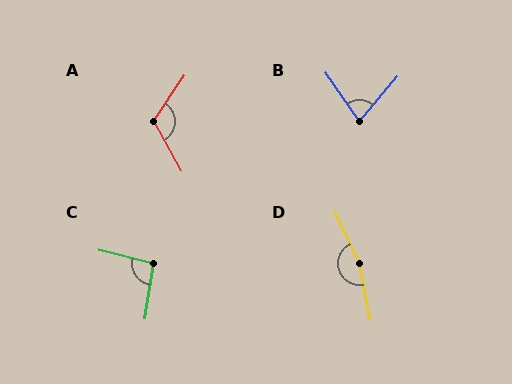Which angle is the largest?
D, at approximately 165 degrees.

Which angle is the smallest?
B, at approximately 76 degrees.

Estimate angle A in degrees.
Approximately 117 degrees.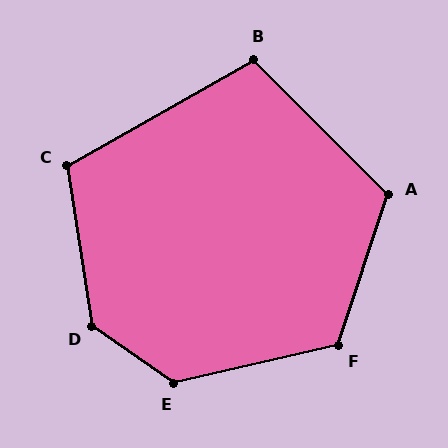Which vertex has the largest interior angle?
D, at approximately 134 degrees.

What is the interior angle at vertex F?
Approximately 121 degrees (obtuse).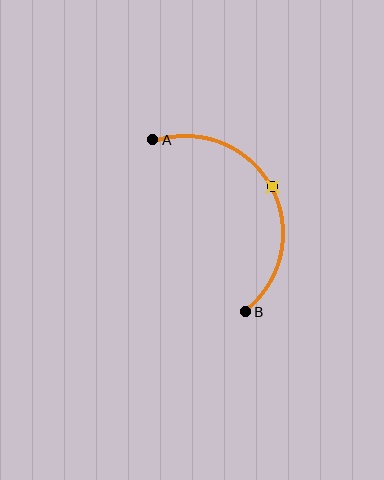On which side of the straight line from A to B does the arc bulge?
The arc bulges to the right of the straight line connecting A and B.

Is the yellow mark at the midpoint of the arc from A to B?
Yes. The yellow mark lies on the arc at equal arc-length from both A and B — it is the arc midpoint.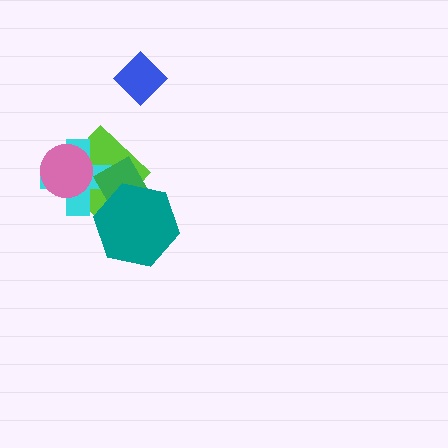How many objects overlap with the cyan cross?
3 objects overlap with the cyan cross.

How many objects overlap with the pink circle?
2 objects overlap with the pink circle.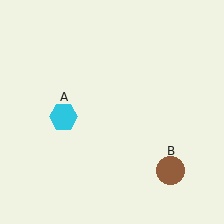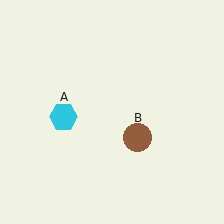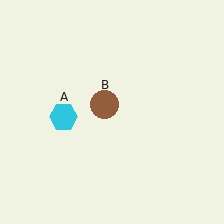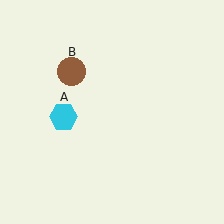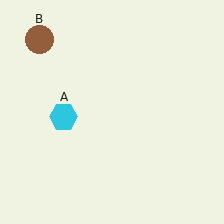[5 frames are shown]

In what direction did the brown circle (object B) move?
The brown circle (object B) moved up and to the left.